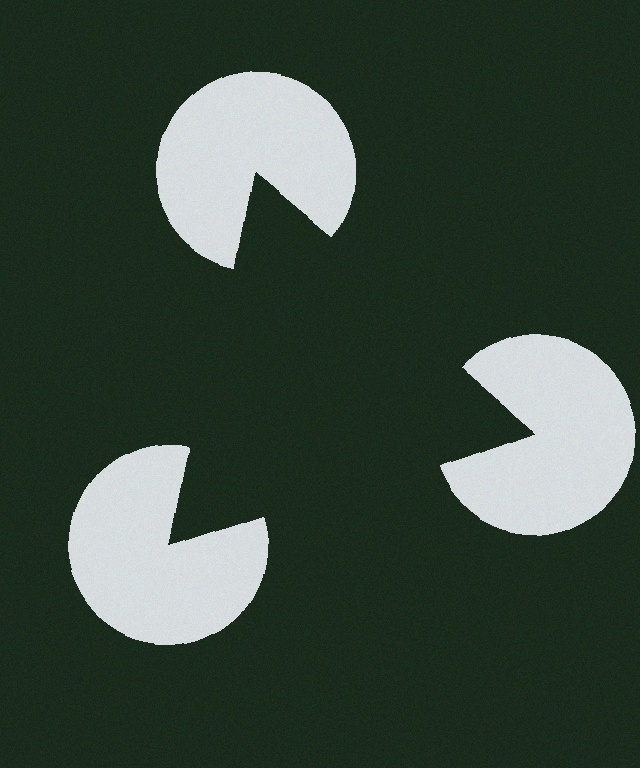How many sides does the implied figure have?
3 sides.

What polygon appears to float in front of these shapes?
An illusory triangle — its edges are inferred from the aligned wedge cuts in the pac-man discs, not physically drawn.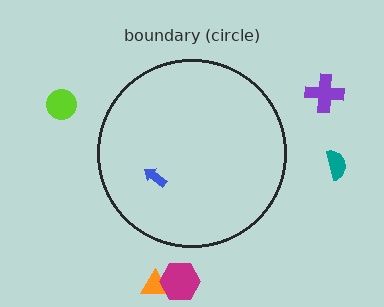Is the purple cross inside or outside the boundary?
Outside.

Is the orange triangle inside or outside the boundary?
Outside.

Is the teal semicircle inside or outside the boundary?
Outside.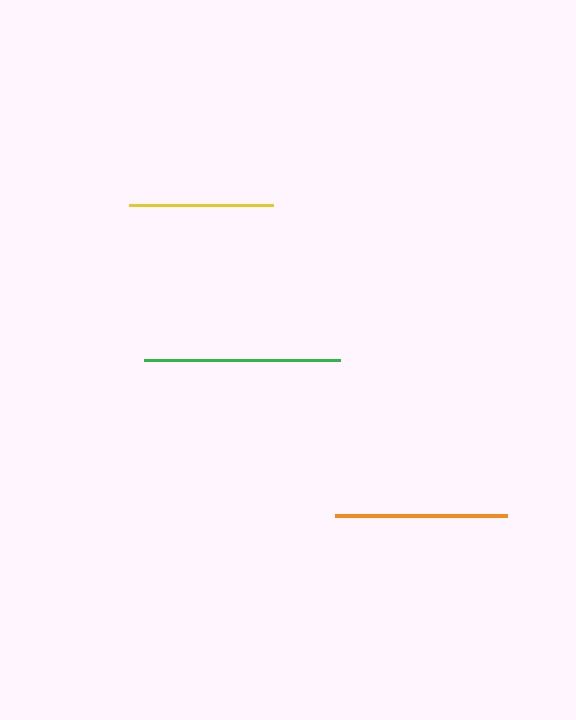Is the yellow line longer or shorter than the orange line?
The orange line is longer than the yellow line.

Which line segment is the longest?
The green line is the longest at approximately 196 pixels.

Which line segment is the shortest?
The yellow line is the shortest at approximately 144 pixels.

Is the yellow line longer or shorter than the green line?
The green line is longer than the yellow line.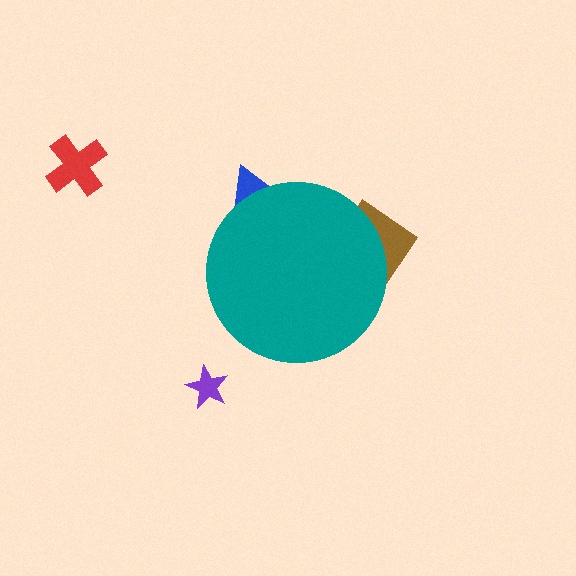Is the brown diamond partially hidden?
Yes, the brown diamond is partially hidden behind the teal circle.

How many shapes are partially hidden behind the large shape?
2 shapes are partially hidden.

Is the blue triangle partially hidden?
Yes, the blue triangle is partially hidden behind the teal circle.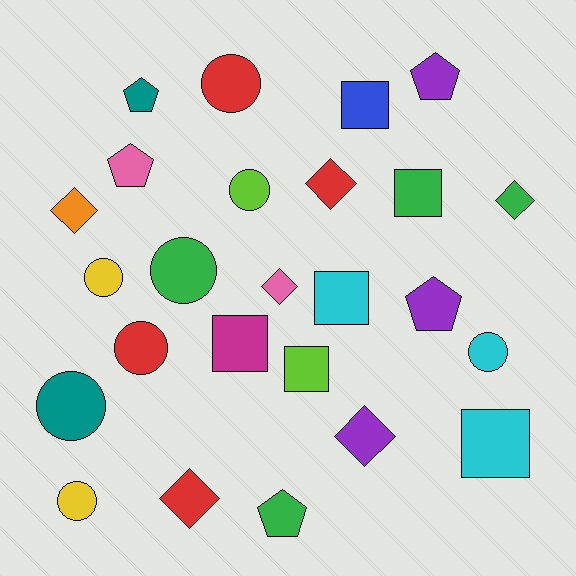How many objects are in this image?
There are 25 objects.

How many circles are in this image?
There are 8 circles.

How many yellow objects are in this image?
There are 2 yellow objects.